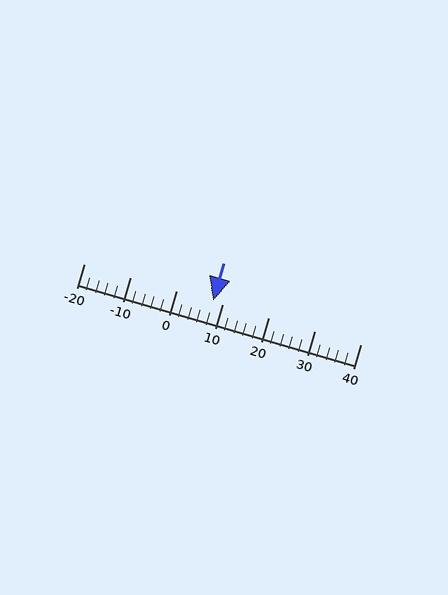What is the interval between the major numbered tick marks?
The major tick marks are spaced 10 units apart.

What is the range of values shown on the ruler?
The ruler shows values from -20 to 40.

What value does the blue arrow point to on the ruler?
The blue arrow points to approximately 8.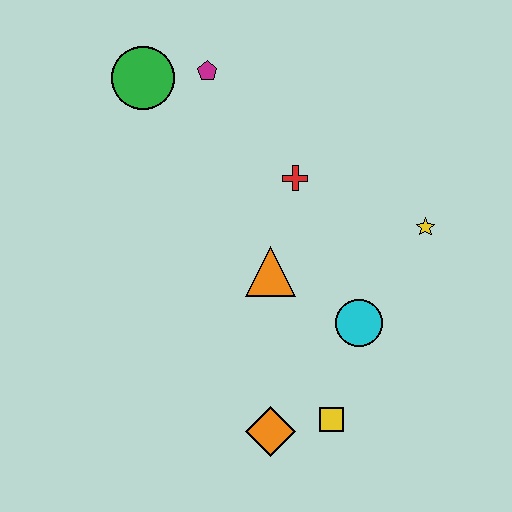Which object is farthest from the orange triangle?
The green circle is farthest from the orange triangle.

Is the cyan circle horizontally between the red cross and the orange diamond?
No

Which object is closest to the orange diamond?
The yellow square is closest to the orange diamond.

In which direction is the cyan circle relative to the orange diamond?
The cyan circle is above the orange diamond.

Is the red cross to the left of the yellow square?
Yes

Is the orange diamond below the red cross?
Yes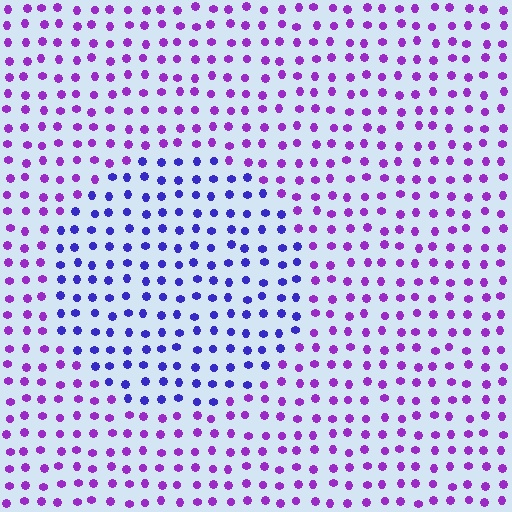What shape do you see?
I see a circle.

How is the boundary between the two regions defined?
The boundary is defined purely by a slight shift in hue (about 39 degrees). Spacing, size, and orientation are identical on both sides.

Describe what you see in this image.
The image is filled with small purple elements in a uniform arrangement. A circle-shaped region is visible where the elements are tinted to a slightly different hue, forming a subtle color boundary.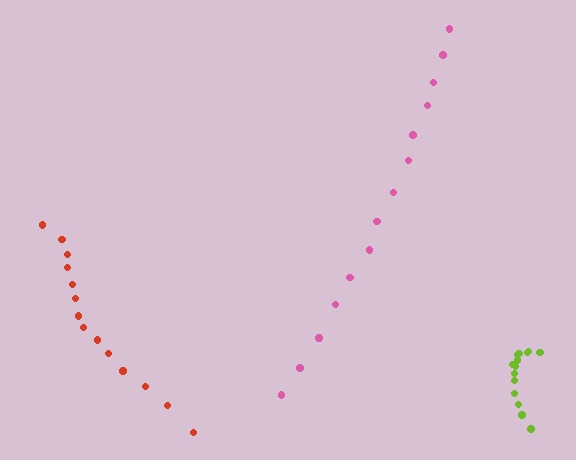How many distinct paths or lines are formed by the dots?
There are 3 distinct paths.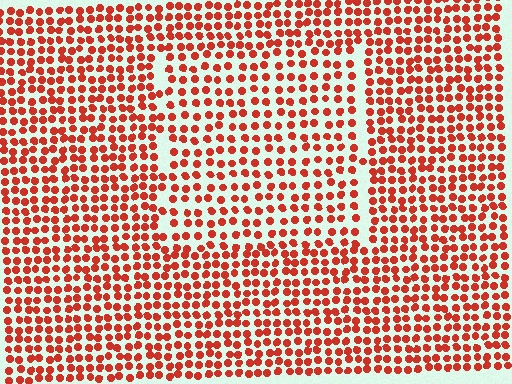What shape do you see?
I see a rectangle.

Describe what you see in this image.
The image contains small red elements arranged at two different densities. A rectangle-shaped region is visible where the elements are less densely packed than the surrounding area.